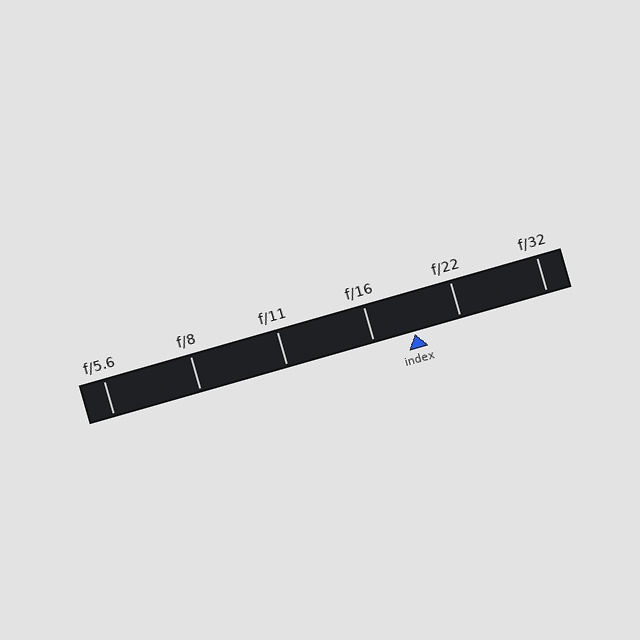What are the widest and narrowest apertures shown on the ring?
The widest aperture shown is f/5.6 and the narrowest is f/32.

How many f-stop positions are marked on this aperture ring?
There are 6 f-stop positions marked.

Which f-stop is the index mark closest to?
The index mark is closest to f/16.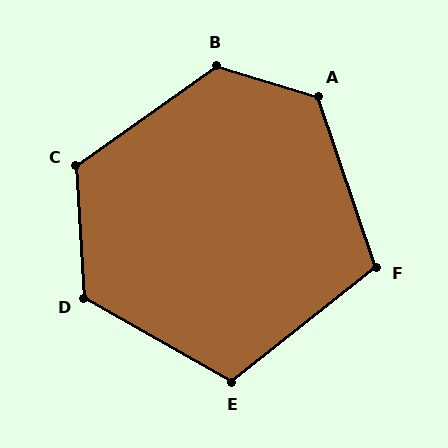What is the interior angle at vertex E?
Approximately 112 degrees (obtuse).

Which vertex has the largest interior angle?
B, at approximately 127 degrees.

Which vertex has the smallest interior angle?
F, at approximately 110 degrees.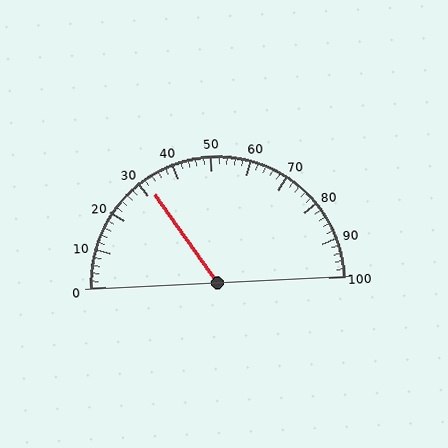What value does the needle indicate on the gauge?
The needle indicates approximately 32.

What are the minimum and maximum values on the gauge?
The gauge ranges from 0 to 100.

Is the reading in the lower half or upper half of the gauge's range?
The reading is in the lower half of the range (0 to 100).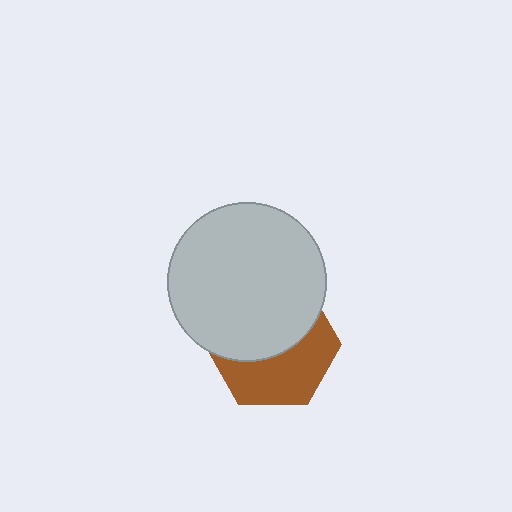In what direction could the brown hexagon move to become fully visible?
The brown hexagon could move down. That would shift it out from behind the light gray circle entirely.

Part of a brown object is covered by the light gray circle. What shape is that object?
It is a hexagon.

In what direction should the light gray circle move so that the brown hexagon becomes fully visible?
The light gray circle should move up. That is the shortest direction to clear the overlap and leave the brown hexagon fully visible.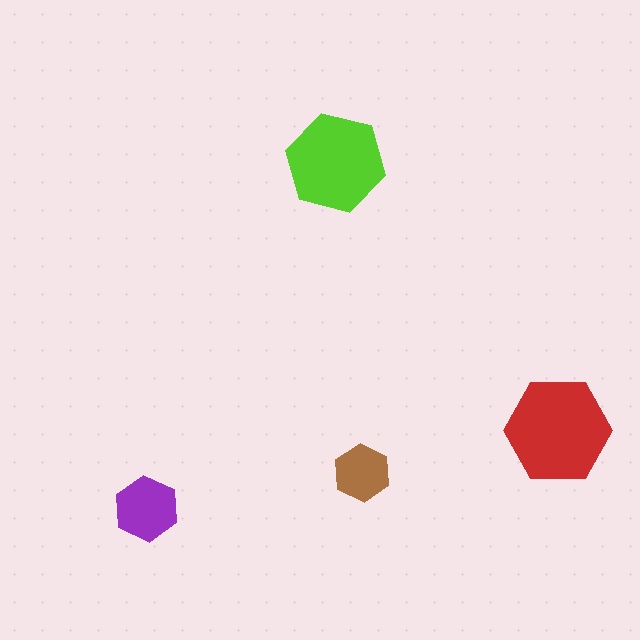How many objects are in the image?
There are 4 objects in the image.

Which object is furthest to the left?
The purple hexagon is leftmost.